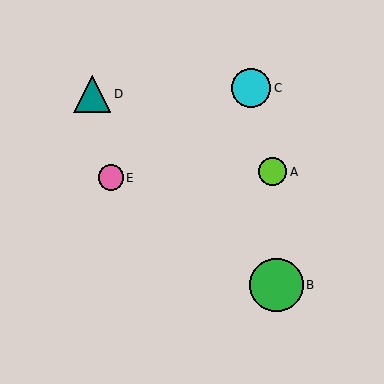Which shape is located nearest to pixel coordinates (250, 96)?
The cyan circle (labeled C) at (251, 88) is nearest to that location.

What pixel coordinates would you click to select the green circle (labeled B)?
Click at (277, 285) to select the green circle B.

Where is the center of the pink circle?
The center of the pink circle is at (111, 178).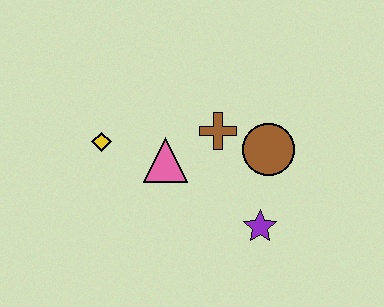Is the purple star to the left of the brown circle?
Yes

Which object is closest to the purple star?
The brown circle is closest to the purple star.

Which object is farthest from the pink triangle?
The purple star is farthest from the pink triangle.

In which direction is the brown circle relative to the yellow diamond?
The brown circle is to the right of the yellow diamond.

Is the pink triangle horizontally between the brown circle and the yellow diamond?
Yes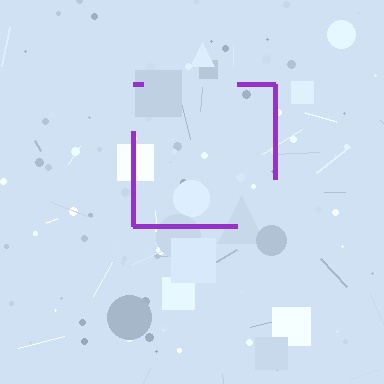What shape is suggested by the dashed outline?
The dashed outline suggests a square.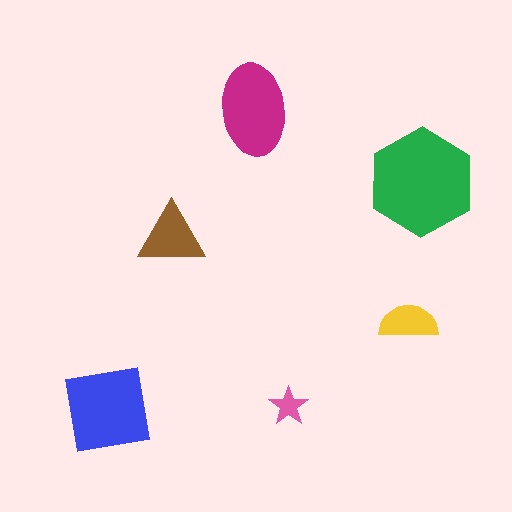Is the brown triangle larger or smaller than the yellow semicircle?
Larger.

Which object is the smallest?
The pink star.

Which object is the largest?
The green hexagon.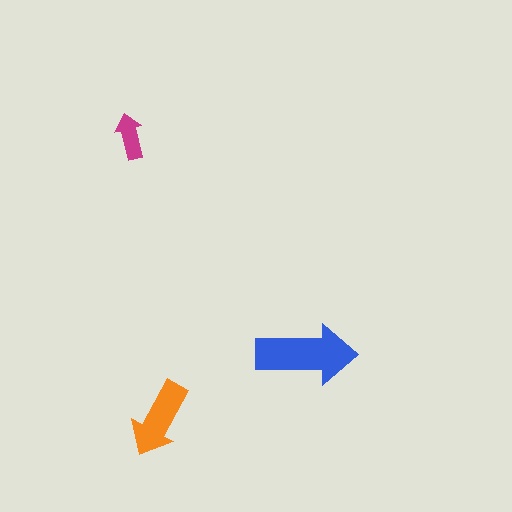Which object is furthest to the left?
The magenta arrow is leftmost.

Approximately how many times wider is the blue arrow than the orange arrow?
About 1.5 times wider.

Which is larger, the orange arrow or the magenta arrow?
The orange one.